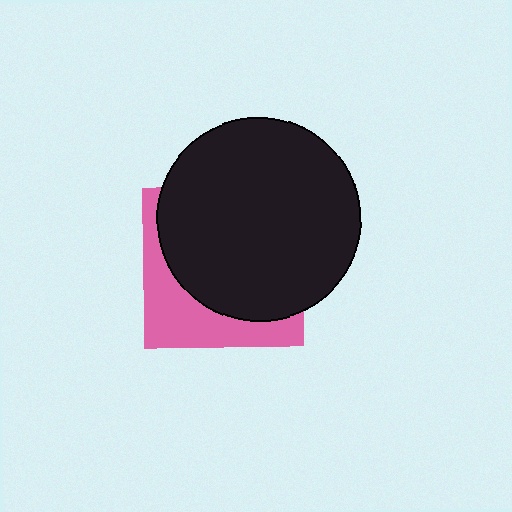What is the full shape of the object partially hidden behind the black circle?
The partially hidden object is a pink square.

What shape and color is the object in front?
The object in front is a black circle.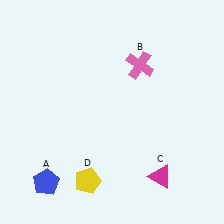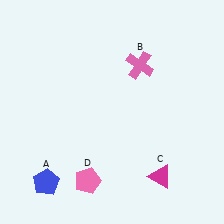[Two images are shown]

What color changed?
The pentagon (D) changed from yellow in Image 1 to pink in Image 2.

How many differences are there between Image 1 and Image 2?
There is 1 difference between the two images.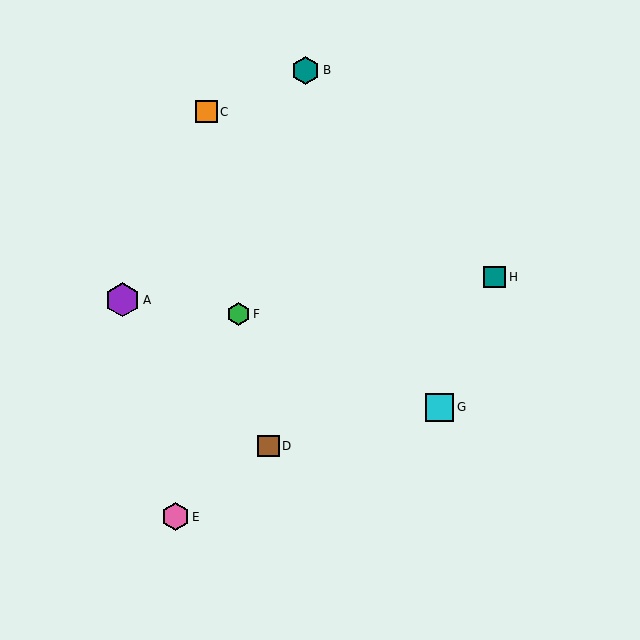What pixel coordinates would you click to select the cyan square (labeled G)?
Click at (440, 407) to select the cyan square G.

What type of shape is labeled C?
Shape C is an orange square.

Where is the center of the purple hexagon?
The center of the purple hexagon is at (123, 300).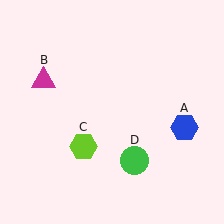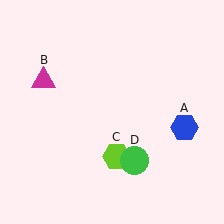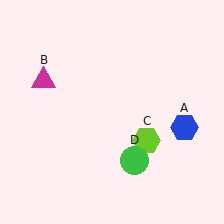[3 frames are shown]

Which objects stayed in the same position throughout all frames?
Blue hexagon (object A) and magenta triangle (object B) and green circle (object D) remained stationary.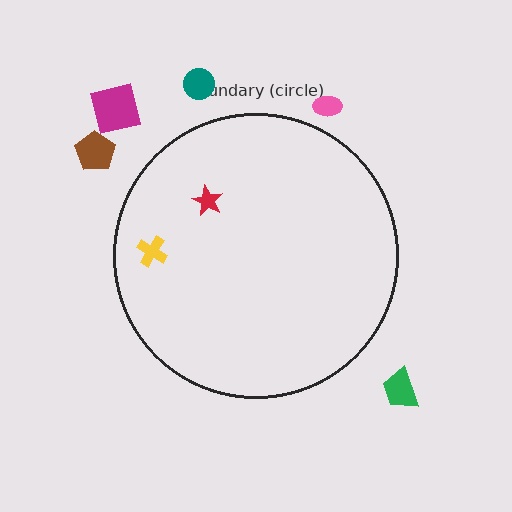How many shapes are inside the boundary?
2 inside, 5 outside.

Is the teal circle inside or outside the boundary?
Outside.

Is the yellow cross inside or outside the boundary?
Inside.